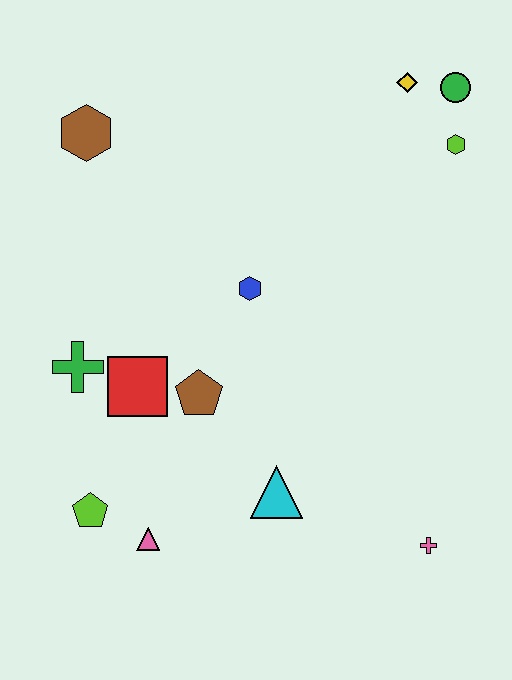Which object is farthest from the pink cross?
The brown hexagon is farthest from the pink cross.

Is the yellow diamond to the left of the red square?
No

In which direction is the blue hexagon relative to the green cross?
The blue hexagon is to the right of the green cross.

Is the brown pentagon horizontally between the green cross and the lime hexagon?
Yes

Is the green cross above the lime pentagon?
Yes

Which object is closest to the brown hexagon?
The blue hexagon is closest to the brown hexagon.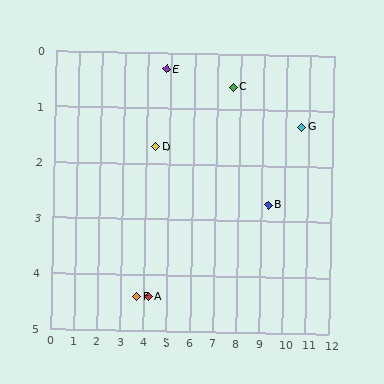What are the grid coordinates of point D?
Point D is at approximately (4.4, 1.7).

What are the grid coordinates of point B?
Point B is at approximately (9.3, 2.7).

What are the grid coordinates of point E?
Point E is at approximately (4.8, 0.3).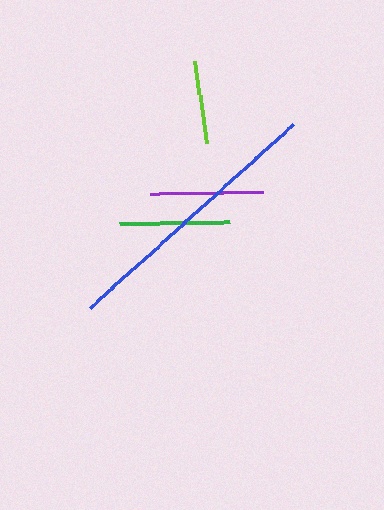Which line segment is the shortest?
The lime line is the shortest at approximately 83 pixels.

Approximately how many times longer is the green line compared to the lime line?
The green line is approximately 1.3 times the length of the lime line.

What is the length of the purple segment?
The purple segment is approximately 113 pixels long.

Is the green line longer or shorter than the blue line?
The blue line is longer than the green line.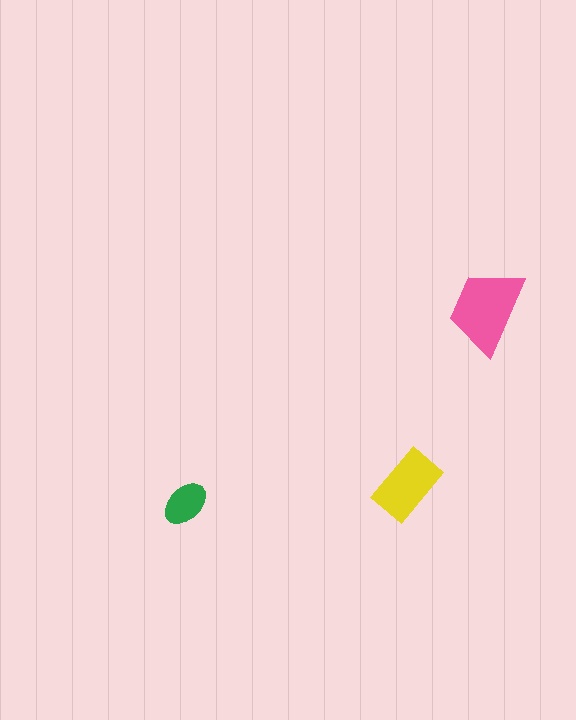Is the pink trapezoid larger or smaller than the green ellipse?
Larger.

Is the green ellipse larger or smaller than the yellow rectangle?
Smaller.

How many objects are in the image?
There are 3 objects in the image.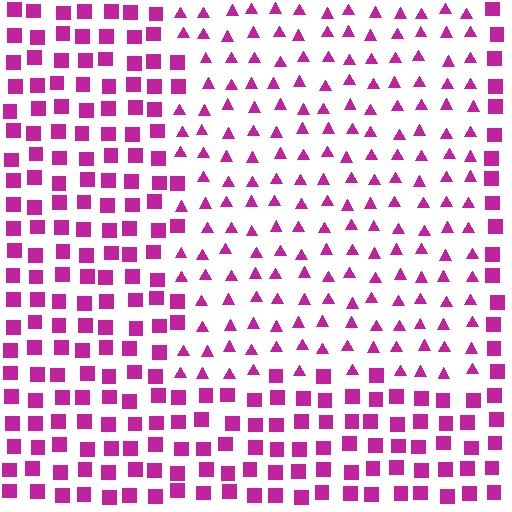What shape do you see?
I see a rectangle.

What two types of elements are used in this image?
The image uses triangles inside the rectangle region and squares outside it.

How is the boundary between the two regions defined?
The boundary is defined by a change in element shape: triangles inside vs. squares outside. All elements share the same color and spacing.